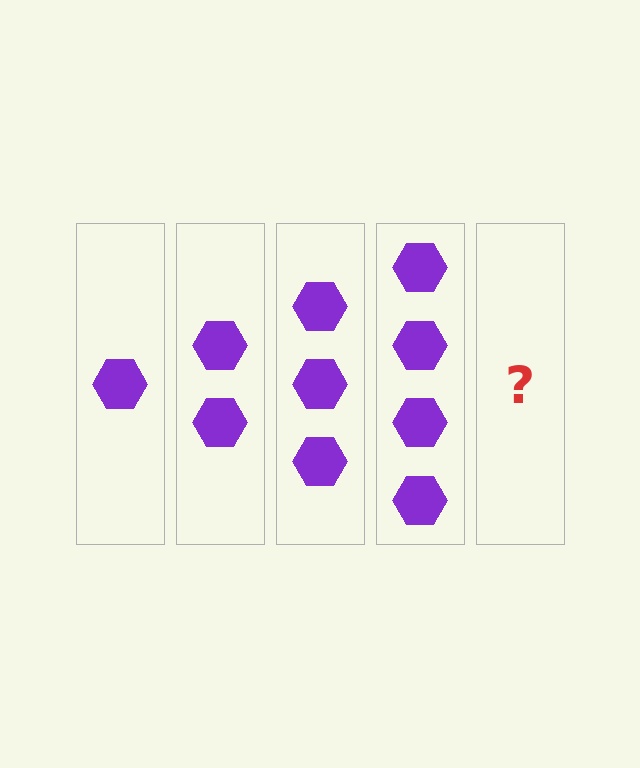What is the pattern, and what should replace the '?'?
The pattern is that each step adds one more hexagon. The '?' should be 5 hexagons.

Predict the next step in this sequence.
The next step is 5 hexagons.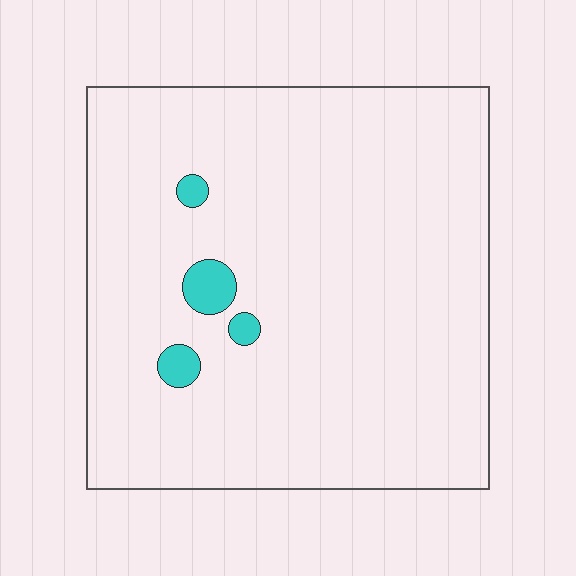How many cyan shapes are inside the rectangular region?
4.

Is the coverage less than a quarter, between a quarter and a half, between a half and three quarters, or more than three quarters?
Less than a quarter.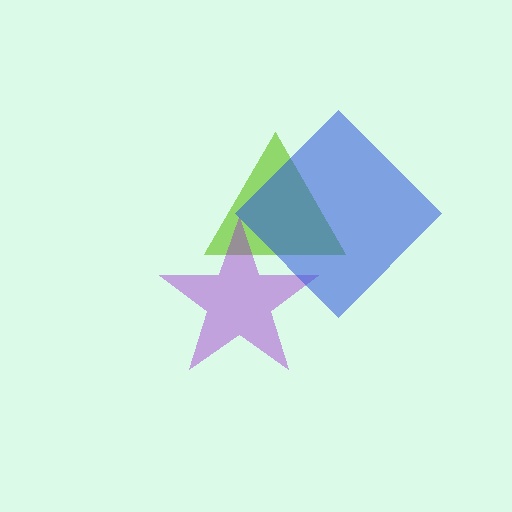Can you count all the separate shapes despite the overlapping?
Yes, there are 3 separate shapes.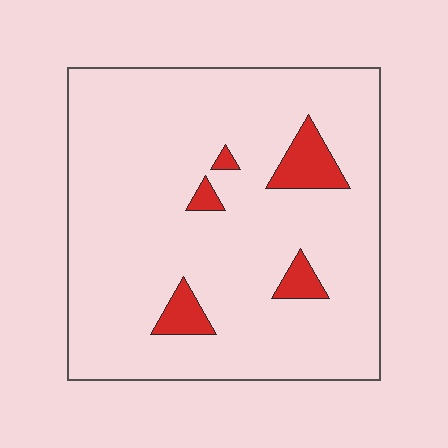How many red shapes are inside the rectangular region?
5.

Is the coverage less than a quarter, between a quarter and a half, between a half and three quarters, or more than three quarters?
Less than a quarter.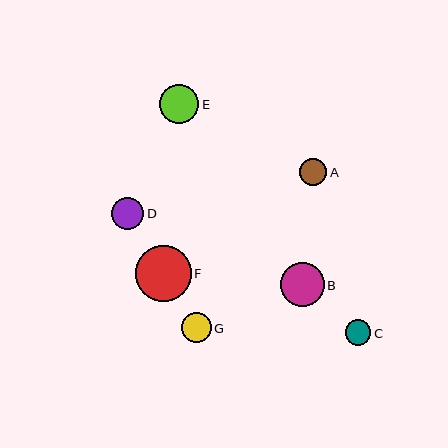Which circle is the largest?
Circle F is the largest with a size of approximately 56 pixels.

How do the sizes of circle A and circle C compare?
Circle A and circle C are approximately the same size.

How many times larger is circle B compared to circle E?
Circle B is approximately 1.1 times the size of circle E.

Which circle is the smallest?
Circle C is the smallest with a size of approximately 26 pixels.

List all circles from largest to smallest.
From largest to smallest: F, B, E, D, G, A, C.